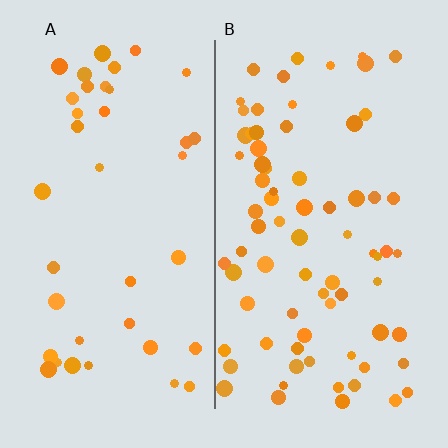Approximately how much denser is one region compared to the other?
Approximately 1.9× — region B over region A.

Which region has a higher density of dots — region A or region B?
B (the right).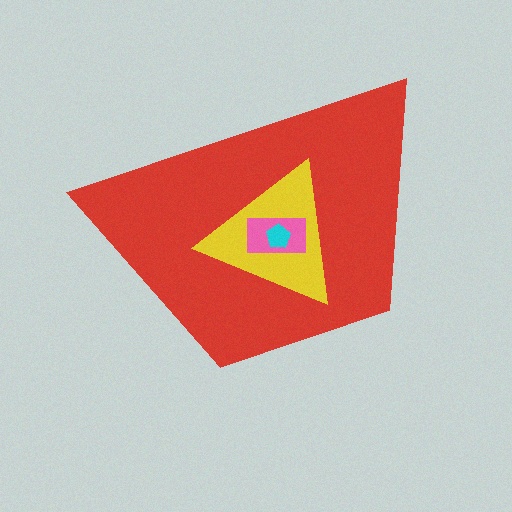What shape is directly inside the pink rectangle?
The cyan pentagon.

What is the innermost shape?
The cyan pentagon.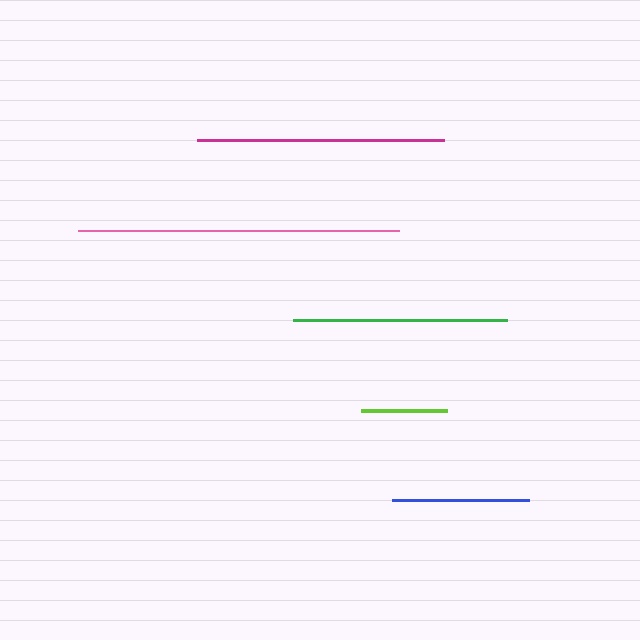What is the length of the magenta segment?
The magenta segment is approximately 246 pixels long.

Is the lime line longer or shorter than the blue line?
The blue line is longer than the lime line.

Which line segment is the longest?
The pink line is the longest at approximately 321 pixels.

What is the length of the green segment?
The green segment is approximately 214 pixels long.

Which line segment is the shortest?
The lime line is the shortest at approximately 86 pixels.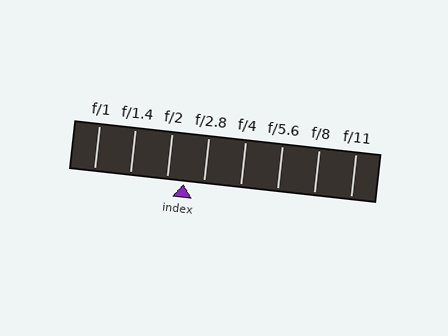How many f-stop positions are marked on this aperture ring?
There are 8 f-stop positions marked.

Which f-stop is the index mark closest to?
The index mark is closest to f/2.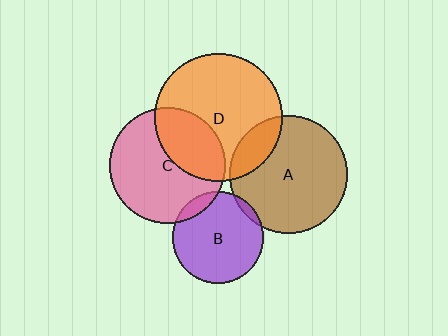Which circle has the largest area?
Circle D (orange).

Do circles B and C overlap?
Yes.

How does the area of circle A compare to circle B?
Approximately 1.7 times.